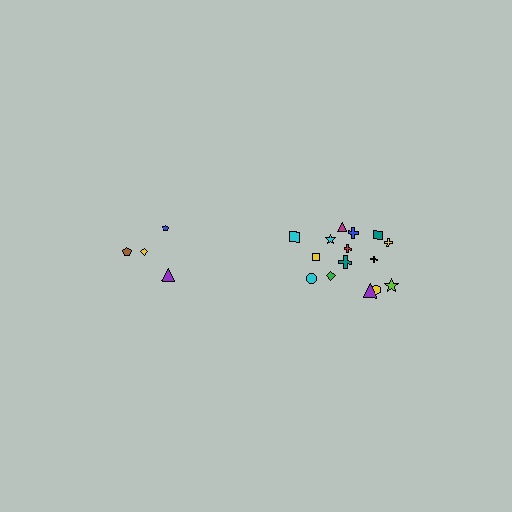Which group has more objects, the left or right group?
The right group.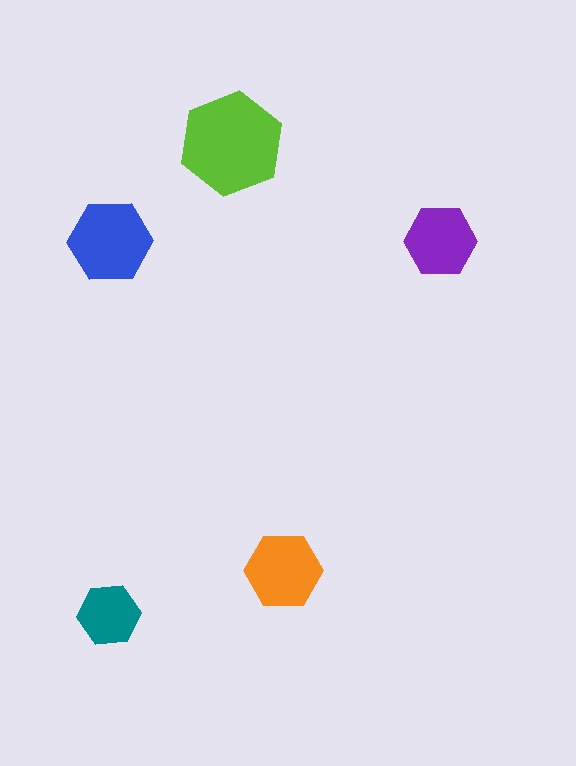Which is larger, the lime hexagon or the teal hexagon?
The lime one.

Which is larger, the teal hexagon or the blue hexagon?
The blue one.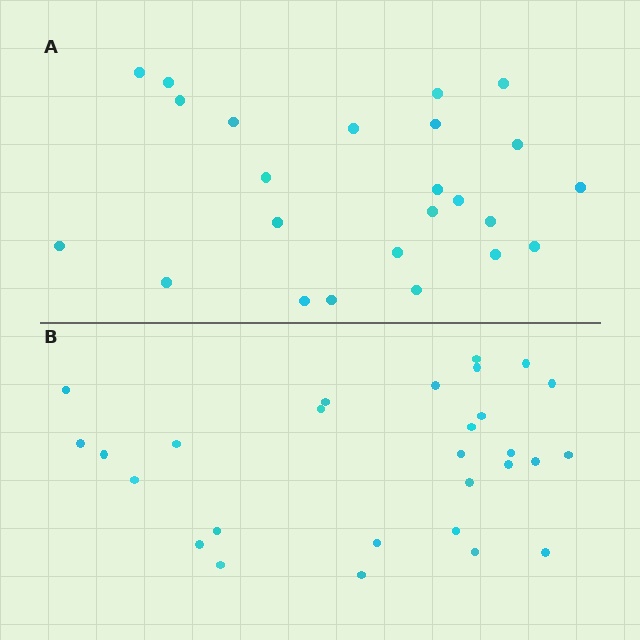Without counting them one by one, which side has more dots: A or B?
Region B (the bottom region) has more dots.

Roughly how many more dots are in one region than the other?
Region B has about 4 more dots than region A.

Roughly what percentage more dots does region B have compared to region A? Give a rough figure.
About 15% more.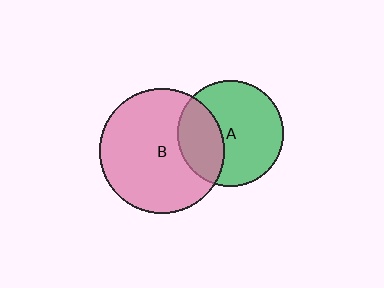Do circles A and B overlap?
Yes.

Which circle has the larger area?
Circle B (pink).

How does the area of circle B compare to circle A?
Approximately 1.4 times.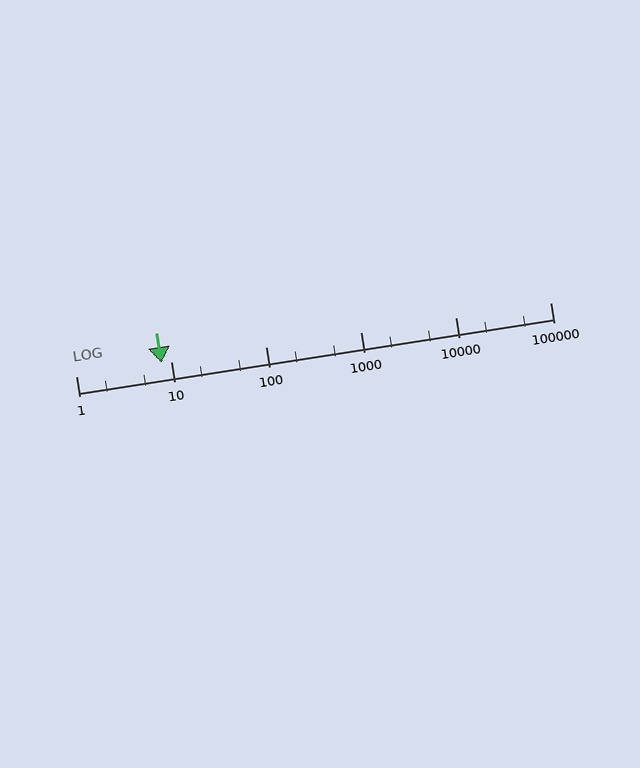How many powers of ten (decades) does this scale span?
The scale spans 5 decades, from 1 to 100000.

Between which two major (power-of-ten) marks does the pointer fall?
The pointer is between 1 and 10.